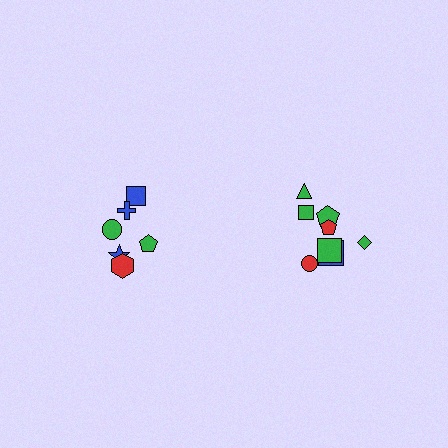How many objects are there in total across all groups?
There are 14 objects.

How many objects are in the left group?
There are 6 objects.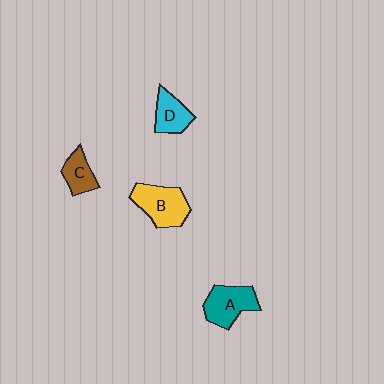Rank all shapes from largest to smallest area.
From largest to smallest: B (yellow), A (teal), D (cyan), C (brown).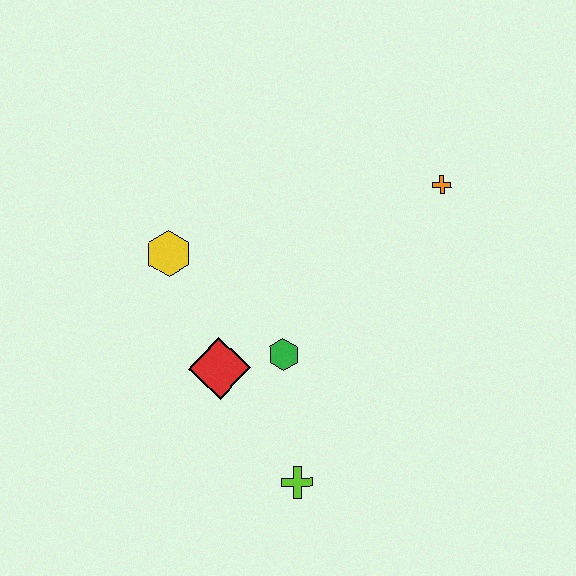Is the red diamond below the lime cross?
No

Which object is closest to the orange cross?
The green hexagon is closest to the orange cross.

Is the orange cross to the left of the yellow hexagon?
No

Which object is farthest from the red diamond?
The orange cross is farthest from the red diamond.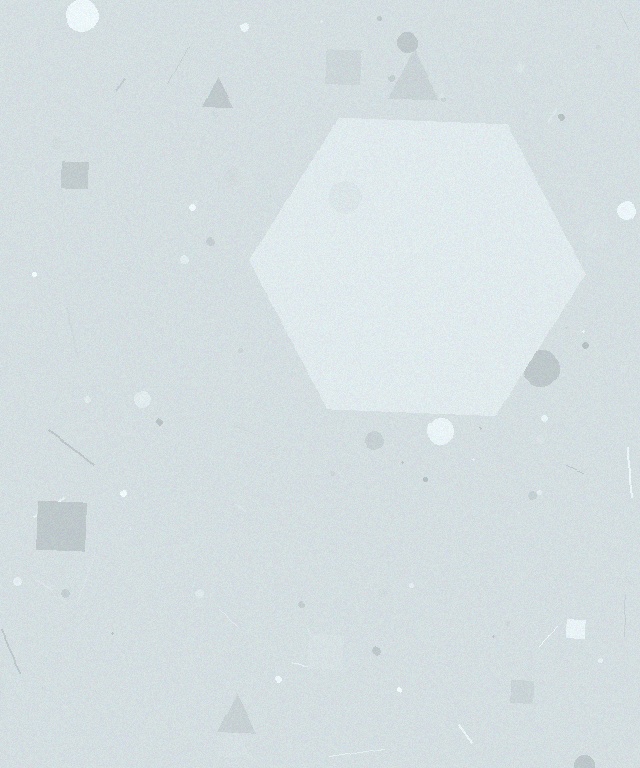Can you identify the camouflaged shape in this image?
The camouflaged shape is a hexagon.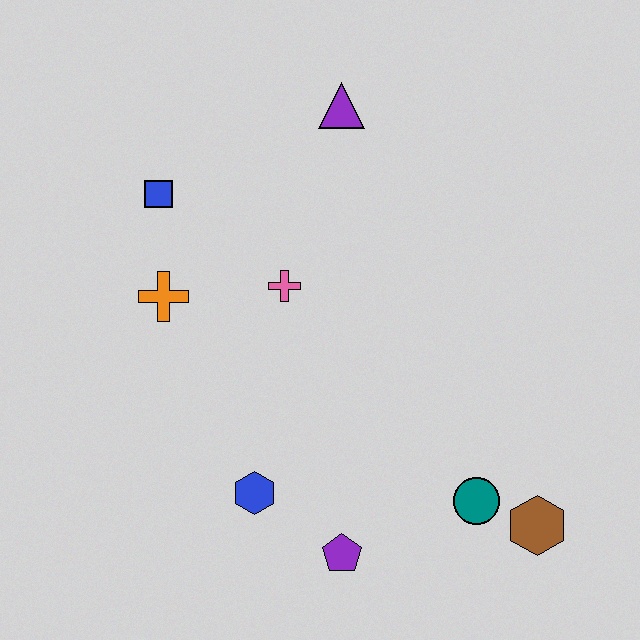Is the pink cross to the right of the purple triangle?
No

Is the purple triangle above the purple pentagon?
Yes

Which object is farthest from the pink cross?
The brown hexagon is farthest from the pink cross.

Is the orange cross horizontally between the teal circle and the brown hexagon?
No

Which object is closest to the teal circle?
The brown hexagon is closest to the teal circle.